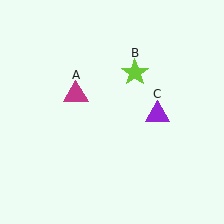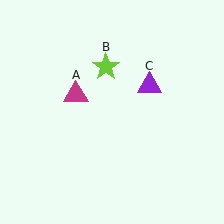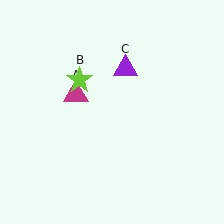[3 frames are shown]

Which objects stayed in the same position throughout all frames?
Magenta triangle (object A) remained stationary.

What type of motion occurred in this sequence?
The lime star (object B), purple triangle (object C) rotated counterclockwise around the center of the scene.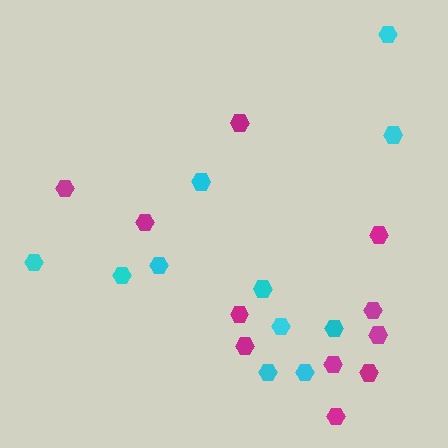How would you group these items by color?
There are 2 groups: one group of cyan hexagons (11) and one group of magenta hexagons (11).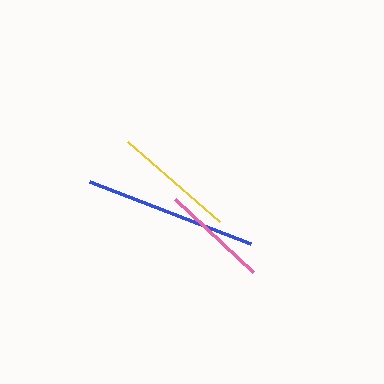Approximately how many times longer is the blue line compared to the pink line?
The blue line is approximately 1.6 times the length of the pink line.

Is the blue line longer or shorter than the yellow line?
The blue line is longer than the yellow line.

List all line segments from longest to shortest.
From longest to shortest: blue, yellow, pink.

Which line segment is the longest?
The blue line is the longest at approximately 173 pixels.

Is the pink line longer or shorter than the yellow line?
The yellow line is longer than the pink line.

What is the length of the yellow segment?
The yellow segment is approximately 123 pixels long.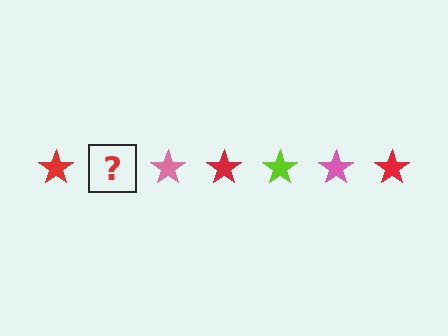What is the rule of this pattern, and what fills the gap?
The rule is that the pattern cycles through red, lime, pink stars. The gap should be filled with a lime star.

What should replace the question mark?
The question mark should be replaced with a lime star.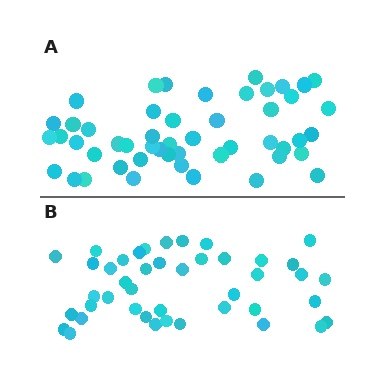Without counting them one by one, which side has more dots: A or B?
Region A (the top region) has more dots.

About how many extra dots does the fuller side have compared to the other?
Region A has roughly 8 or so more dots than region B.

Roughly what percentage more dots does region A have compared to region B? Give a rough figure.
About 15% more.